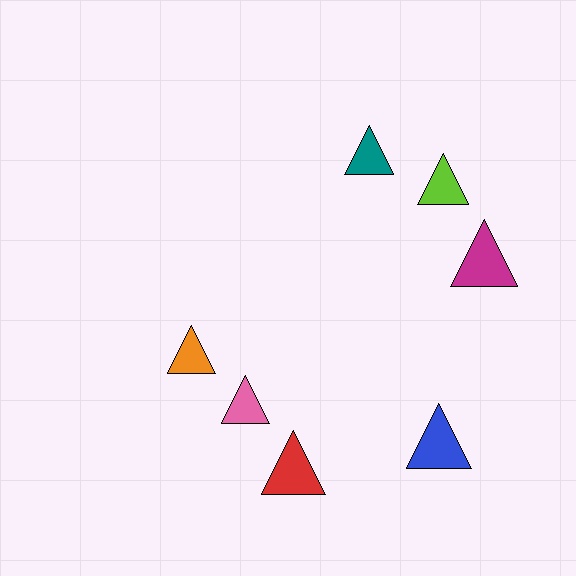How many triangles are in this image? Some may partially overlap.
There are 7 triangles.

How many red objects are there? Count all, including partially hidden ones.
There is 1 red object.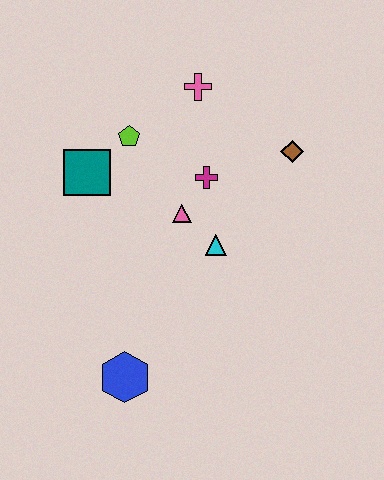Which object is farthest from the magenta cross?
The blue hexagon is farthest from the magenta cross.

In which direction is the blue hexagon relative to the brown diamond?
The blue hexagon is below the brown diamond.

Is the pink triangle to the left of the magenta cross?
Yes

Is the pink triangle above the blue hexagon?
Yes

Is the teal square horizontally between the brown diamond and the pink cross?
No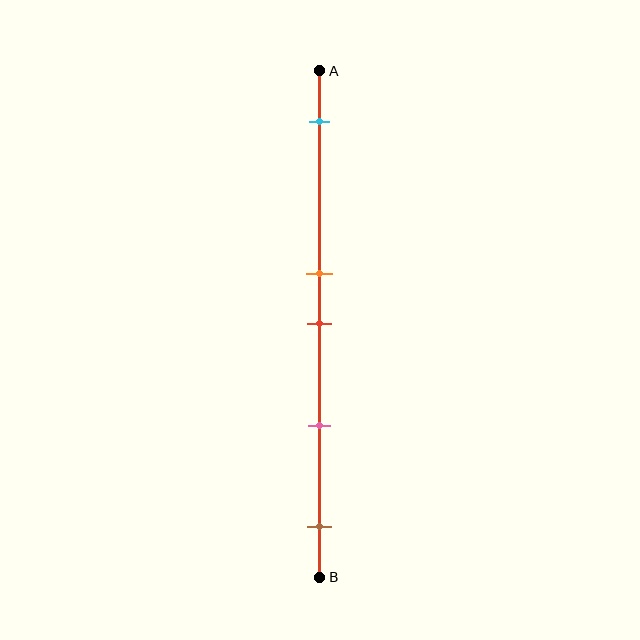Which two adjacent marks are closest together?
The orange and red marks are the closest adjacent pair.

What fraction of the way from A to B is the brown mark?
The brown mark is approximately 90% (0.9) of the way from A to B.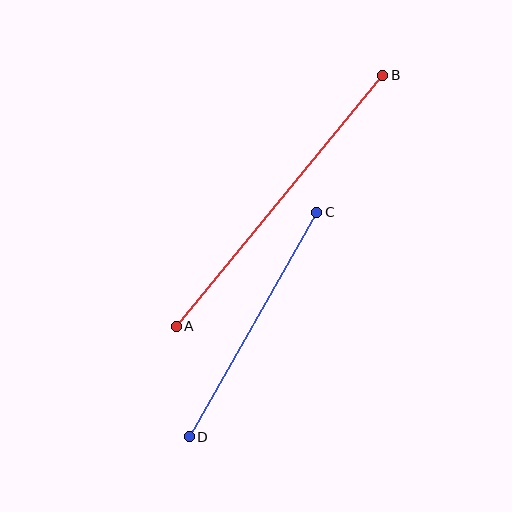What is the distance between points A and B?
The distance is approximately 325 pixels.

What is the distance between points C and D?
The distance is approximately 258 pixels.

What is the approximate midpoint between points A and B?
The midpoint is at approximately (279, 201) pixels.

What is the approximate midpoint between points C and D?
The midpoint is at approximately (253, 325) pixels.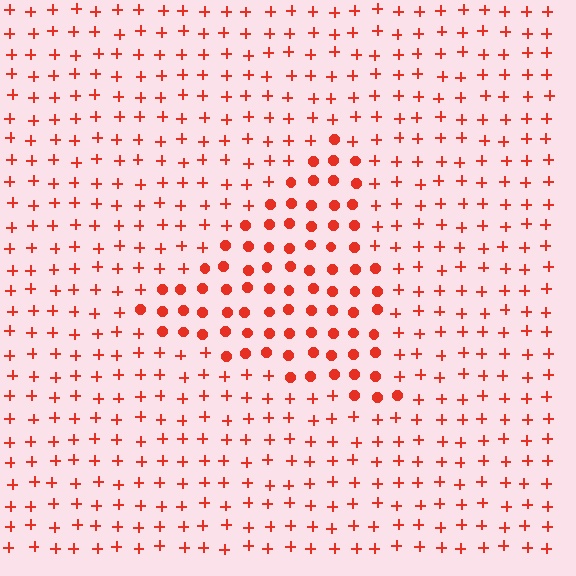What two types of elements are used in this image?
The image uses circles inside the triangle region and plus signs outside it.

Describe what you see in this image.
The image is filled with small red elements arranged in a uniform grid. A triangle-shaped region contains circles, while the surrounding area contains plus signs. The boundary is defined purely by the change in element shape.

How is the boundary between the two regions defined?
The boundary is defined by a change in element shape: circles inside vs. plus signs outside. All elements share the same color and spacing.